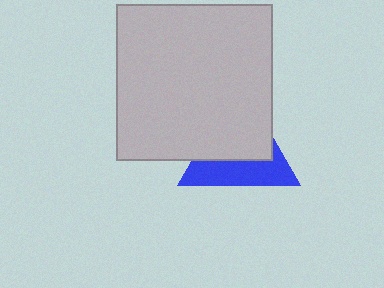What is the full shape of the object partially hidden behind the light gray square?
The partially hidden object is a blue triangle.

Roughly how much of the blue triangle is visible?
A small part of it is visible (roughly 42%).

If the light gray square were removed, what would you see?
You would see the complete blue triangle.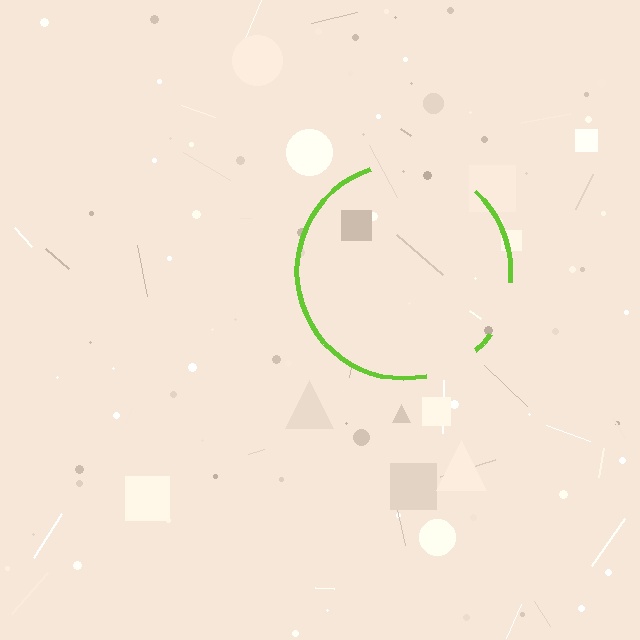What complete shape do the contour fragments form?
The contour fragments form a circle.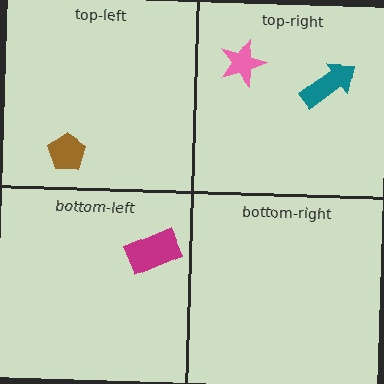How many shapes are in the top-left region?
1.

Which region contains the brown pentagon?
The top-left region.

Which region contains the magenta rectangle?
The bottom-left region.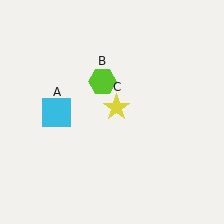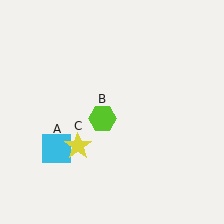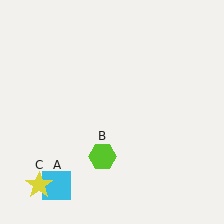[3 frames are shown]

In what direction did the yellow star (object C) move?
The yellow star (object C) moved down and to the left.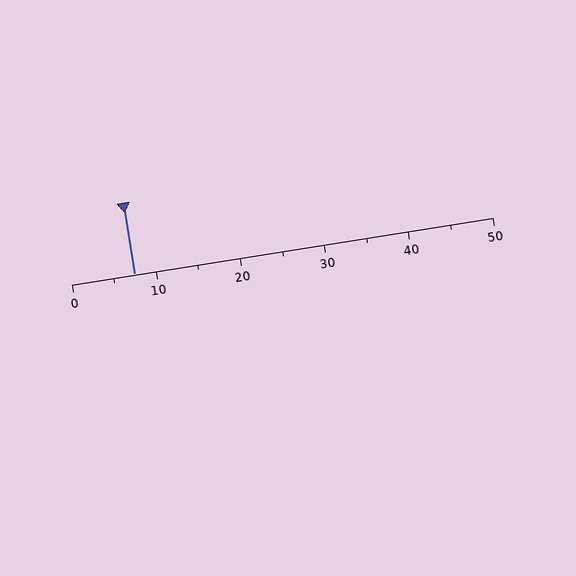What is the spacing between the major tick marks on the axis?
The major ticks are spaced 10 apart.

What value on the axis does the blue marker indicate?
The marker indicates approximately 7.5.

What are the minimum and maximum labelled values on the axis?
The axis runs from 0 to 50.